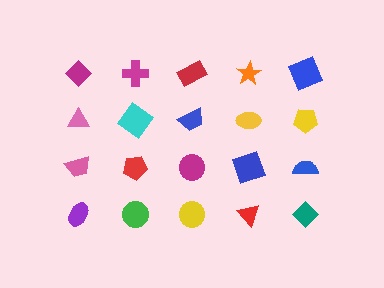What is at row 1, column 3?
A red rectangle.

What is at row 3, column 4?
A blue square.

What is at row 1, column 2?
A magenta cross.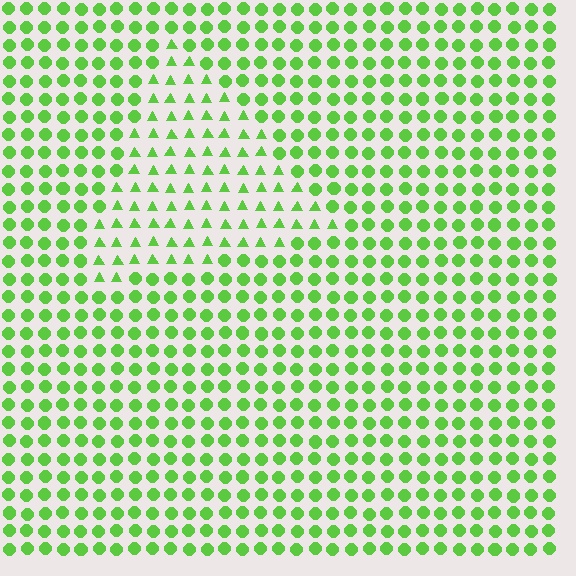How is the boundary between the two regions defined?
The boundary is defined by a change in element shape: triangles inside vs. circles outside. All elements share the same color and spacing.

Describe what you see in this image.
The image is filled with small lime elements arranged in a uniform grid. A triangle-shaped region contains triangles, while the surrounding area contains circles. The boundary is defined purely by the change in element shape.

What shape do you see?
I see a triangle.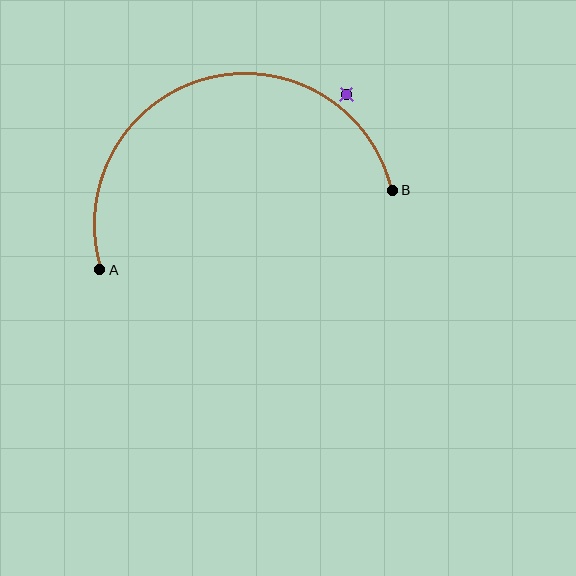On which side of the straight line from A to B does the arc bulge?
The arc bulges above the straight line connecting A and B.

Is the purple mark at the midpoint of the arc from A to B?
No — the purple mark does not lie on the arc at all. It sits slightly outside the curve.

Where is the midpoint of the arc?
The arc midpoint is the point on the curve farthest from the straight line joining A and B. It sits above that line.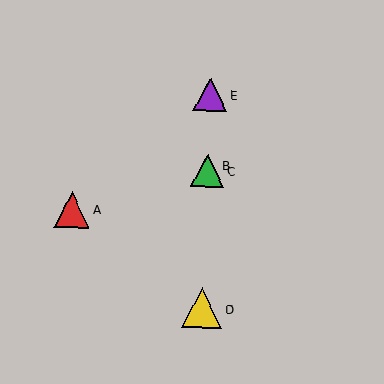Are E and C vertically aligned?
Yes, both are at x≈211.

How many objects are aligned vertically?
4 objects (B, C, D, E) are aligned vertically.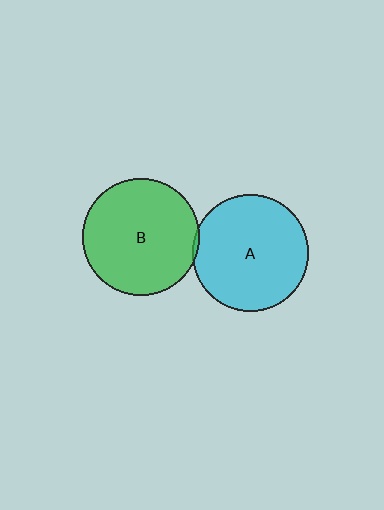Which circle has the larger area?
Circle B (green).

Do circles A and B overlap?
Yes.